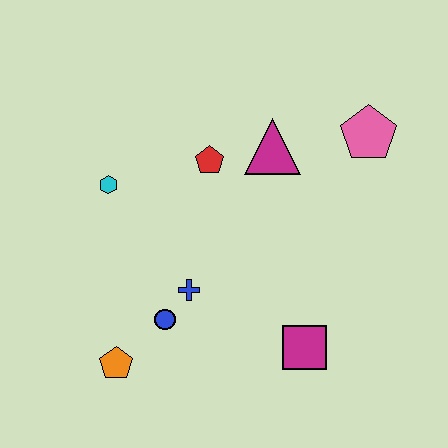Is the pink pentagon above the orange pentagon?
Yes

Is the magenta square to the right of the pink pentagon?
No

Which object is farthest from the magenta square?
The cyan hexagon is farthest from the magenta square.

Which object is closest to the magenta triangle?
The red pentagon is closest to the magenta triangle.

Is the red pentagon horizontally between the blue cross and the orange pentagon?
No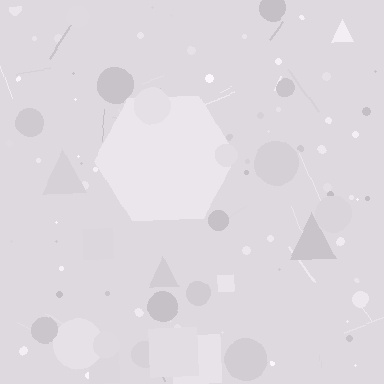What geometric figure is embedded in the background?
A hexagon is embedded in the background.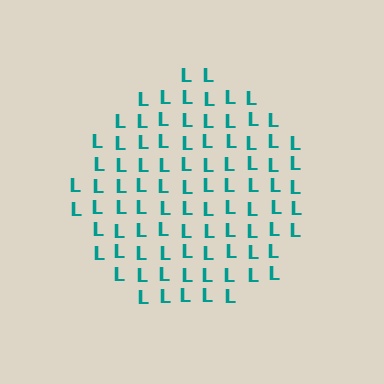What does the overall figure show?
The overall figure shows a circle.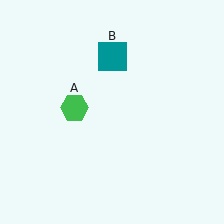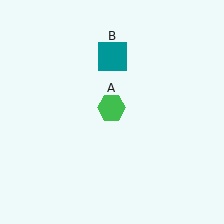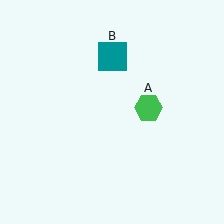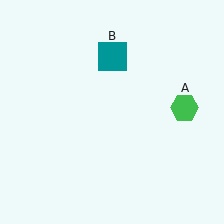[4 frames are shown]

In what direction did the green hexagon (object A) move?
The green hexagon (object A) moved right.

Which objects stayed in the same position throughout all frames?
Teal square (object B) remained stationary.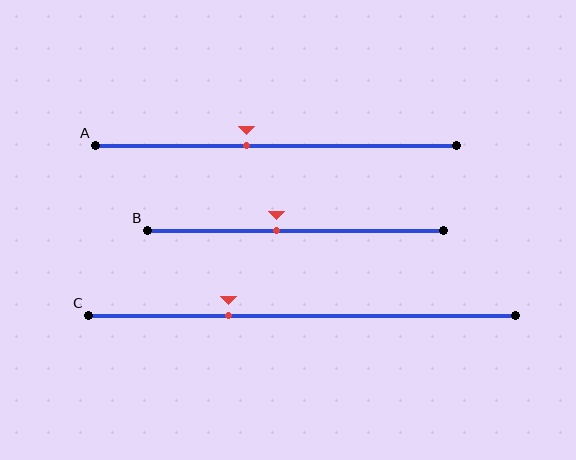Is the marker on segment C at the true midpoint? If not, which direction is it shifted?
No, the marker on segment C is shifted to the left by about 17% of the segment length.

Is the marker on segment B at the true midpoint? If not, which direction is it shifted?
No, the marker on segment B is shifted to the left by about 6% of the segment length.